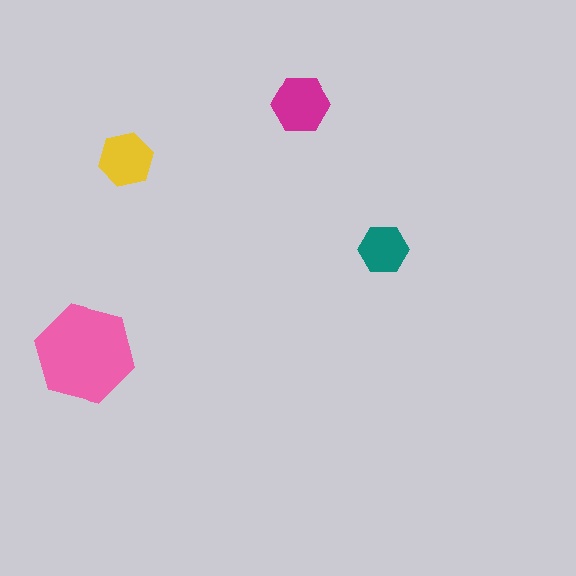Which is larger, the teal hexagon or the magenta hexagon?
The magenta one.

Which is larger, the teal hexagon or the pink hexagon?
The pink one.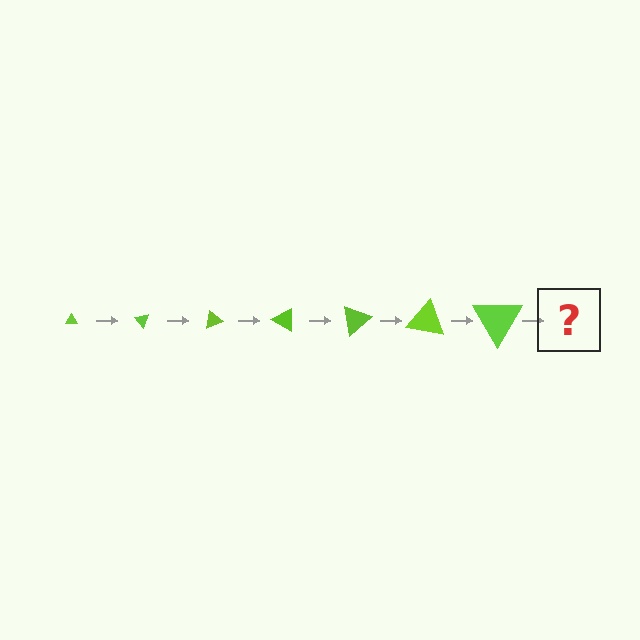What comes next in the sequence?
The next element should be a triangle, larger than the previous one and rotated 350 degrees from the start.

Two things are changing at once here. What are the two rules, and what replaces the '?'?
The two rules are that the triangle grows larger each step and it rotates 50 degrees each step. The '?' should be a triangle, larger than the previous one and rotated 350 degrees from the start.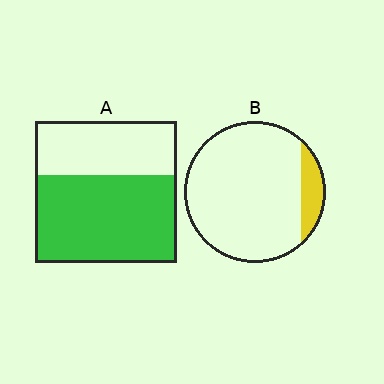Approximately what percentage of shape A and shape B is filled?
A is approximately 60% and B is approximately 10%.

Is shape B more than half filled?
No.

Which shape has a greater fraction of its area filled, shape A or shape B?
Shape A.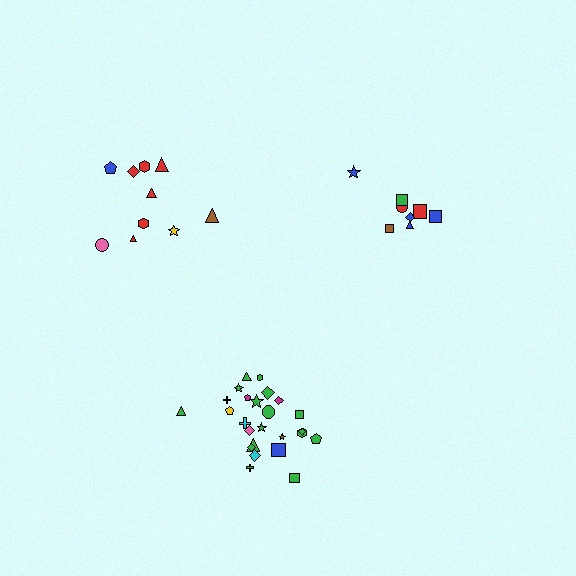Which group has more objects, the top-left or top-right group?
The top-left group.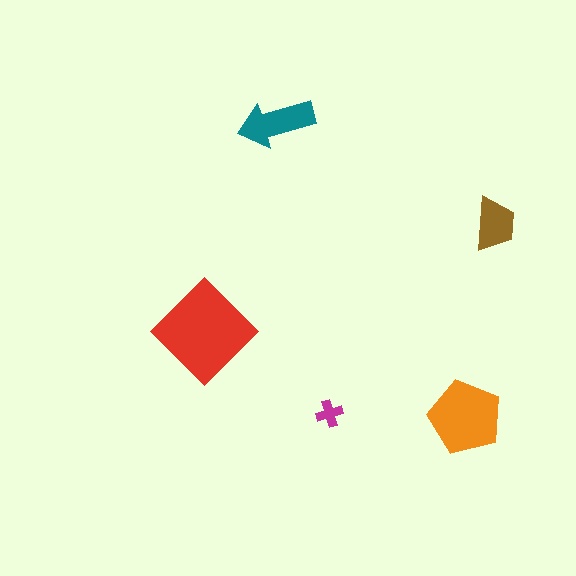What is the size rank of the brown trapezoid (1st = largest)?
4th.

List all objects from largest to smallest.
The red diamond, the orange pentagon, the teal arrow, the brown trapezoid, the magenta cross.